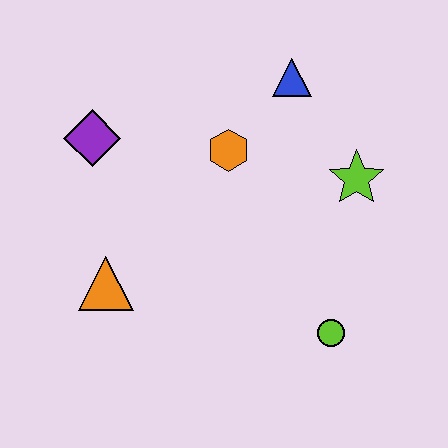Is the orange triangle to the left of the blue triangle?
Yes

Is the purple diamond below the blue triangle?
Yes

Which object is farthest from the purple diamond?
The lime circle is farthest from the purple diamond.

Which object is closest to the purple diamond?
The orange hexagon is closest to the purple diamond.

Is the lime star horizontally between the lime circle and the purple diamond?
No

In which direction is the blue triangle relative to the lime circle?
The blue triangle is above the lime circle.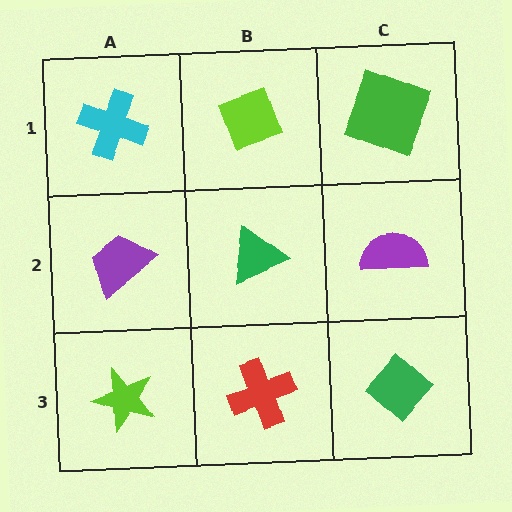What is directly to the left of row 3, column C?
A red cross.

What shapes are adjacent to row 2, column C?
A green square (row 1, column C), a green diamond (row 3, column C), a green triangle (row 2, column B).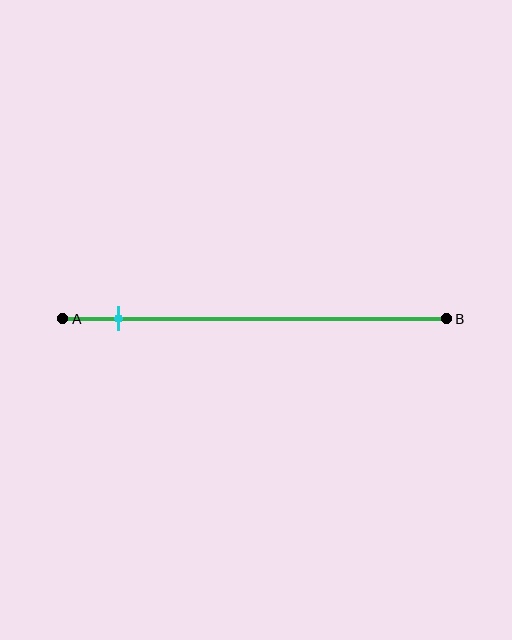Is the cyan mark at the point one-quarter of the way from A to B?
No, the mark is at about 15% from A, not at the 25% one-quarter point.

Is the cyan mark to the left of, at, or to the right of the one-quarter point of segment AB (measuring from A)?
The cyan mark is to the left of the one-quarter point of segment AB.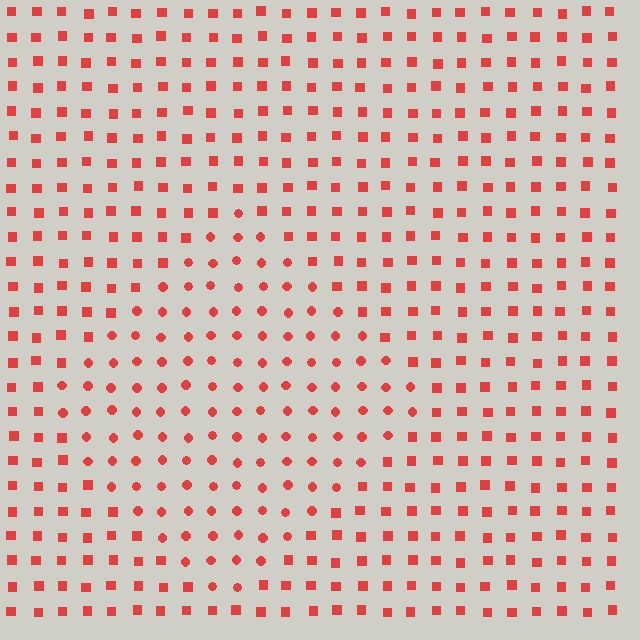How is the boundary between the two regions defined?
The boundary is defined by a change in element shape: circles inside vs. squares outside. All elements share the same color and spacing.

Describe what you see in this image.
The image is filled with small red elements arranged in a uniform grid. A diamond-shaped region contains circles, while the surrounding area contains squares. The boundary is defined purely by the change in element shape.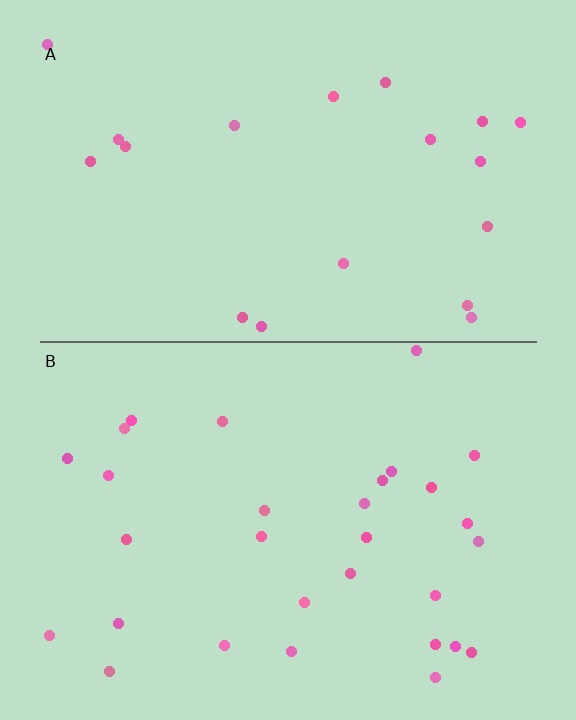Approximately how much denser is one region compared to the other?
Approximately 1.5× — region B over region A.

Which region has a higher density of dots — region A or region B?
B (the bottom).